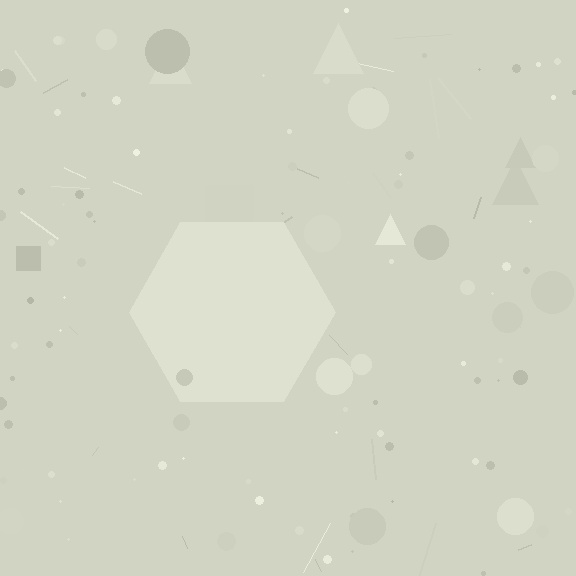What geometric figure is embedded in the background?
A hexagon is embedded in the background.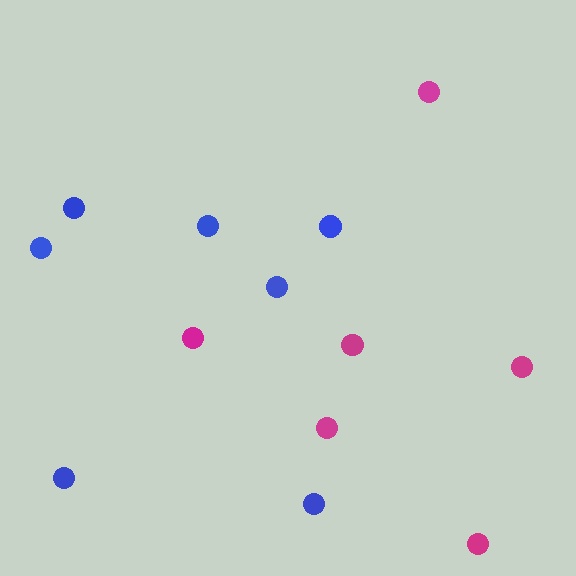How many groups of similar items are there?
There are 2 groups: one group of blue circles (7) and one group of magenta circles (6).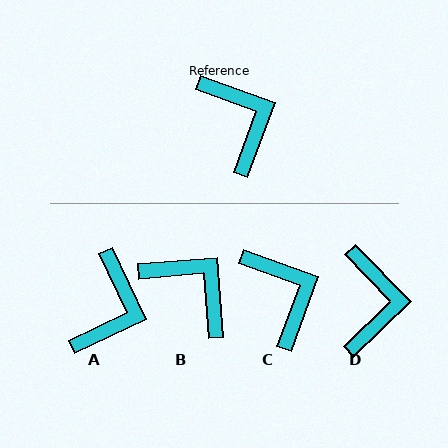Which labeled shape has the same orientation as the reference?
C.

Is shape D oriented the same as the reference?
No, it is off by about 26 degrees.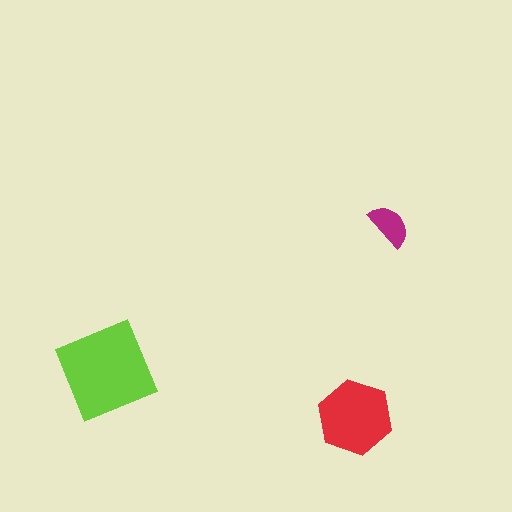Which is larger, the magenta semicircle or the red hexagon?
The red hexagon.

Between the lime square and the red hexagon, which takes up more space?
The lime square.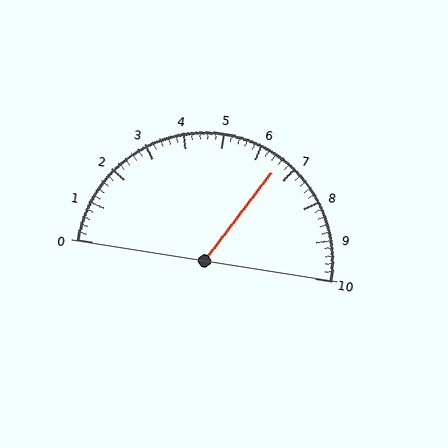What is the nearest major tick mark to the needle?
The nearest major tick mark is 7.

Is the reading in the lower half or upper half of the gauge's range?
The reading is in the upper half of the range (0 to 10).